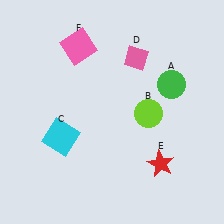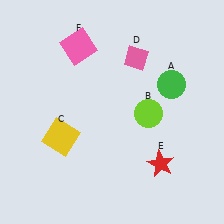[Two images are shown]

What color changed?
The square (C) changed from cyan in Image 1 to yellow in Image 2.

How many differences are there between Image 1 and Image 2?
There is 1 difference between the two images.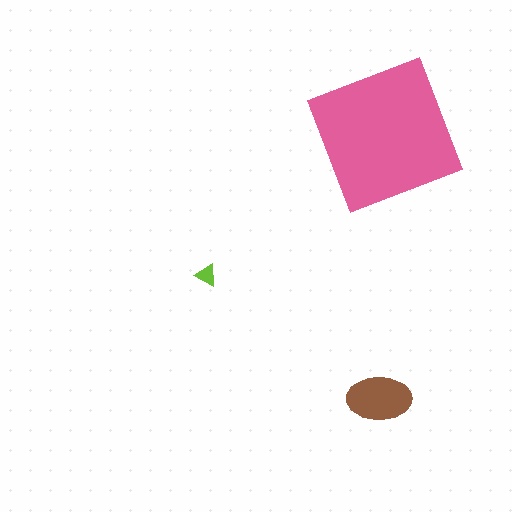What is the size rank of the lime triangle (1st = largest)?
3rd.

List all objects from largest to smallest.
The pink square, the brown ellipse, the lime triangle.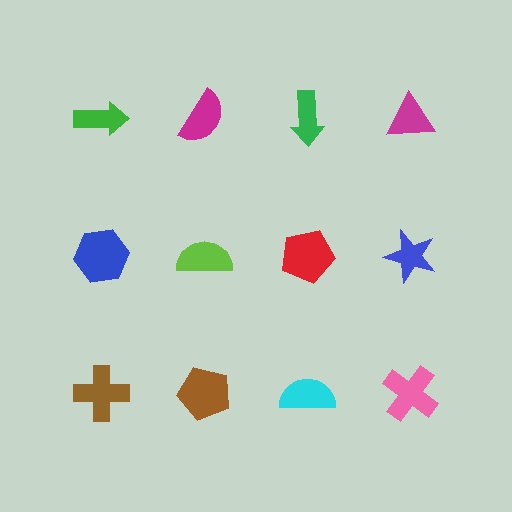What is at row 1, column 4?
A magenta triangle.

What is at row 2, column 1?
A blue hexagon.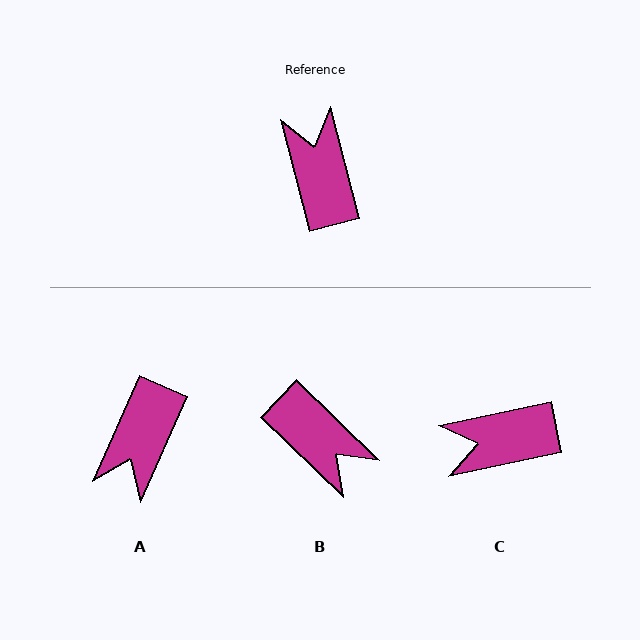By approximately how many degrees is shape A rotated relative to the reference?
Approximately 141 degrees counter-clockwise.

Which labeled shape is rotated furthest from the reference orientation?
B, about 148 degrees away.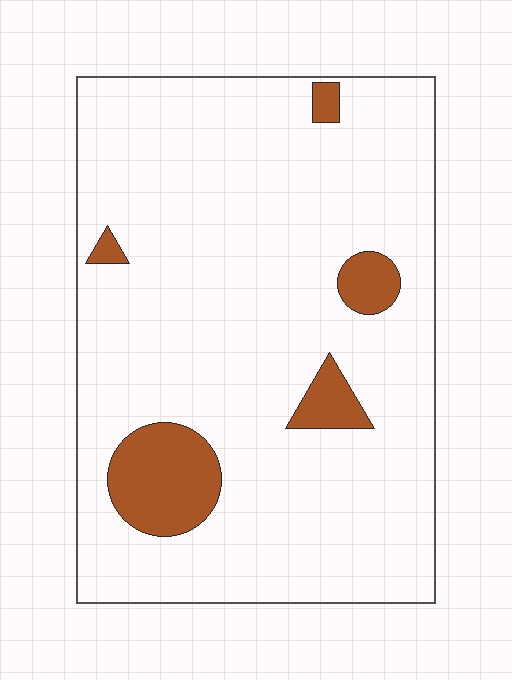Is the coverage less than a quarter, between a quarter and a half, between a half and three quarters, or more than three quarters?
Less than a quarter.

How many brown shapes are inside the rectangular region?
5.